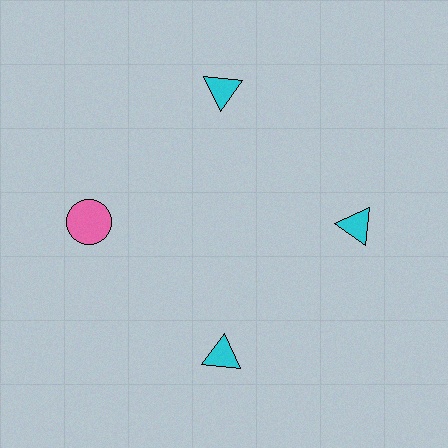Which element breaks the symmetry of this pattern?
The pink circle at roughly the 9 o'clock position breaks the symmetry. All other shapes are cyan triangles.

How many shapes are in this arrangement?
There are 4 shapes arranged in a ring pattern.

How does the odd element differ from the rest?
It differs in both color (pink instead of cyan) and shape (circle instead of triangle).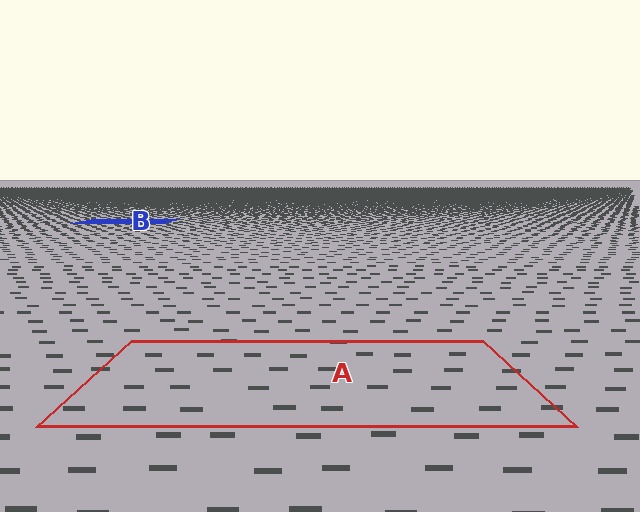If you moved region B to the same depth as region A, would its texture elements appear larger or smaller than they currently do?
They would appear larger. At a closer depth, the same texture elements are projected at a bigger on-screen size.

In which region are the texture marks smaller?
The texture marks are smaller in region B, because it is farther away.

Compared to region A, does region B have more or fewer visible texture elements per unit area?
Region B has more texture elements per unit area — they are packed more densely because it is farther away.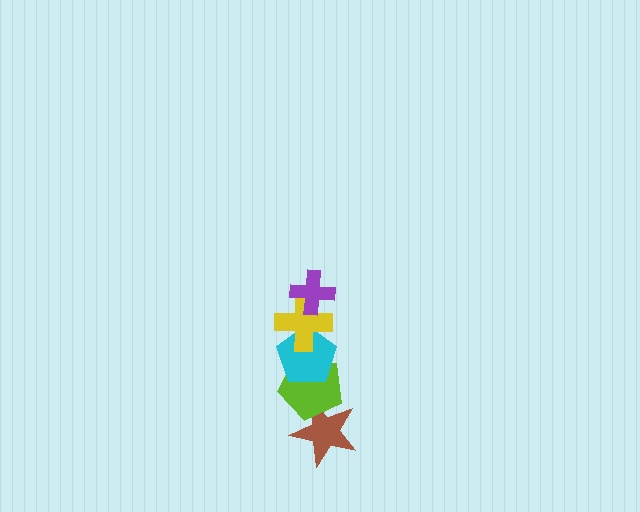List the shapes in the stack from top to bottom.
From top to bottom: the purple cross, the yellow cross, the cyan pentagon, the lime pentagon, the brown star.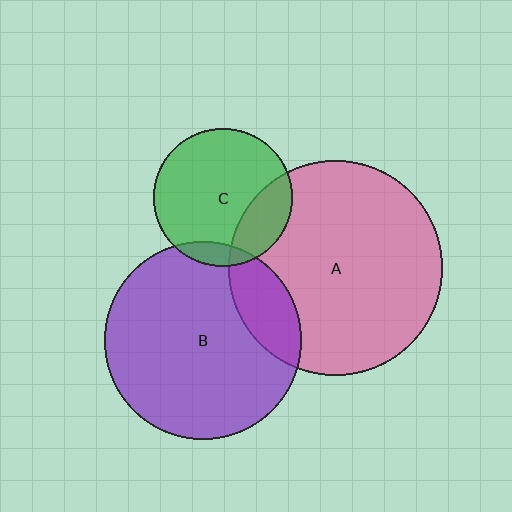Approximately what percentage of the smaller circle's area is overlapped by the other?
Approximately 10%.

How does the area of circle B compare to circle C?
Approximately 2.0 times.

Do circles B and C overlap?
Yes.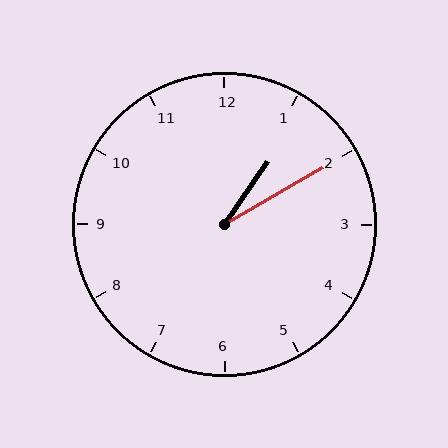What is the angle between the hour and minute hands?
Approximately 25 degrees.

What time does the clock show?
1:10.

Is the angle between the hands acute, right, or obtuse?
It is acute.